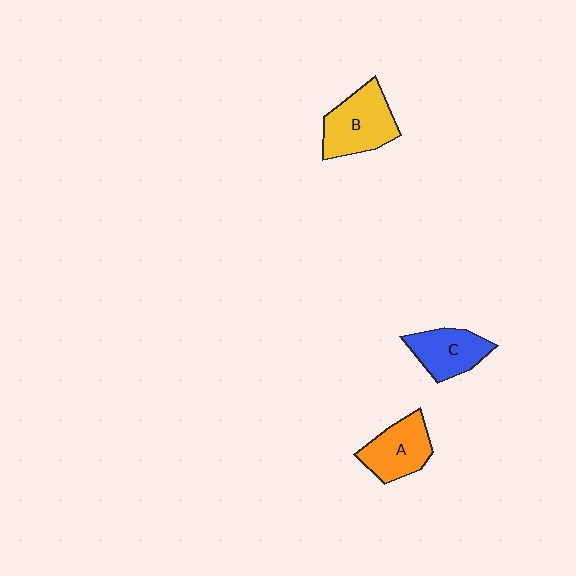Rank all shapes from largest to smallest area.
From largest to smallest: B (yellow), A (orange), C (blue).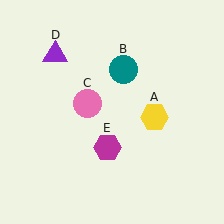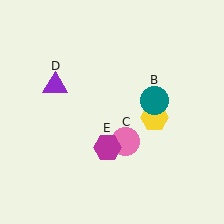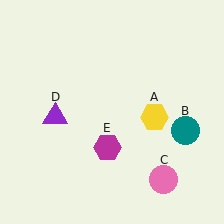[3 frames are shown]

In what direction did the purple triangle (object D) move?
The purple triangle (object D) moved down.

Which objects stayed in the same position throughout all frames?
Yellow hexagon (object A) and magenta hexagon (object E) remained stationary.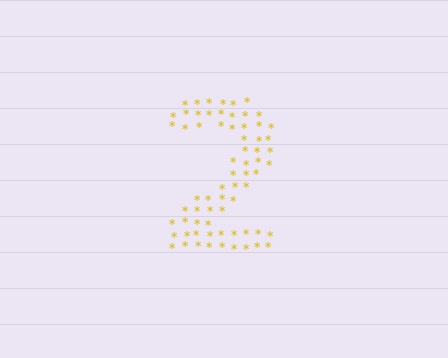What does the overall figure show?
The overall figure shows the digit 2.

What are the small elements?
The small elements are asterisks.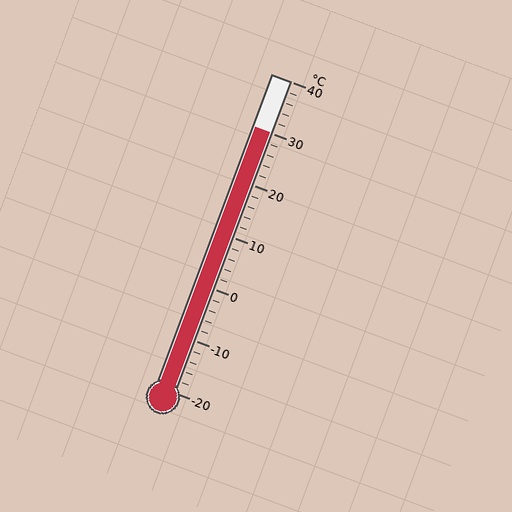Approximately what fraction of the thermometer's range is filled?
The thermometer is filled to approximately 85% of its range.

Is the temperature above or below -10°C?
The temperature is above -10°C.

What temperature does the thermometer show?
The thermometer shows approximately 30°C.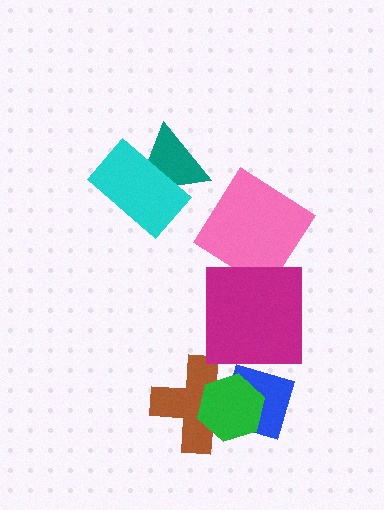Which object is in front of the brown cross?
The green hexagon is in front of the brown cross.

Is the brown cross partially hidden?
Yes, it is partially covered by another shape.